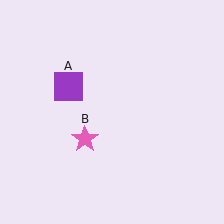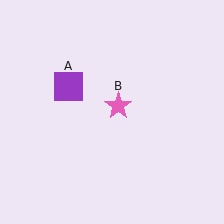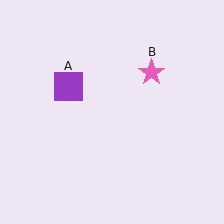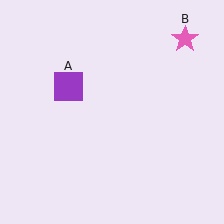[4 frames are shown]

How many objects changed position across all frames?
1 object changed position: pink star (object B).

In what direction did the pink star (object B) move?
The pink star (object B) moved up and to the right.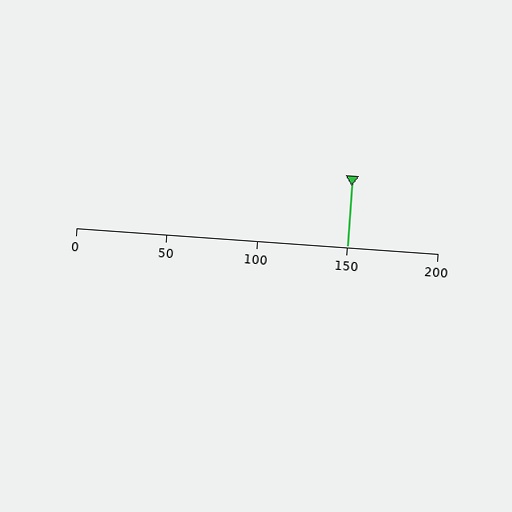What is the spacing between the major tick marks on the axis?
The major ticks are spaced 50 apart.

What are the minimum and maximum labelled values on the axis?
The axis runs from 0 to 200.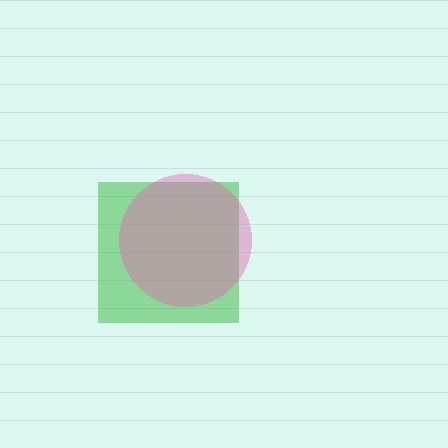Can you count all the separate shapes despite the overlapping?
Yes, there are 2 separate shapes.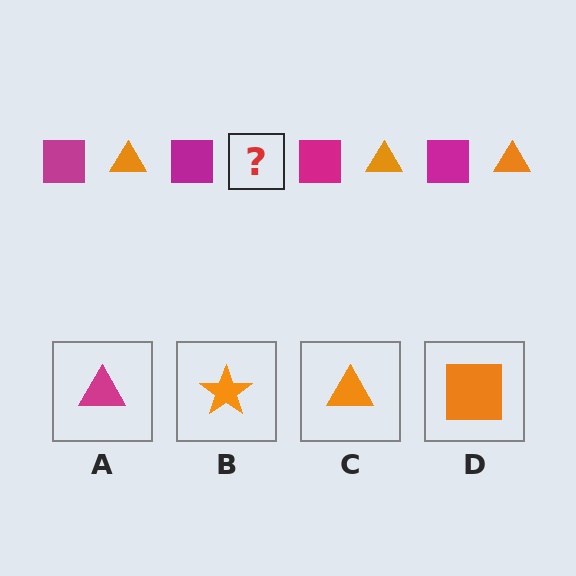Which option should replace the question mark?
Option C.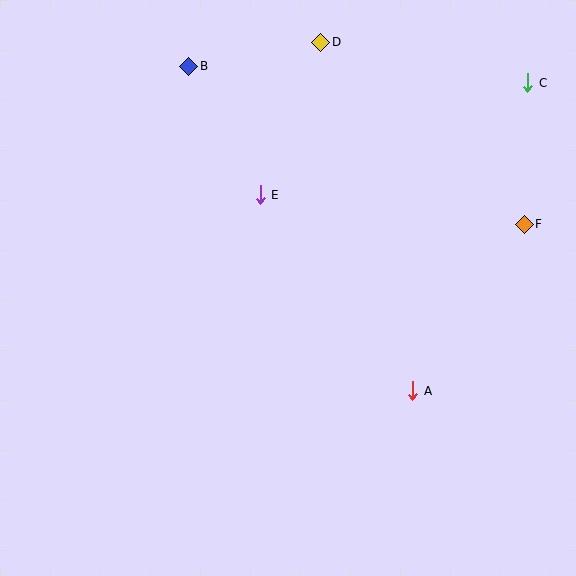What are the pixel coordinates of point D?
Point D is at (321, 42).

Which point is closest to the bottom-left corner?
Point A is closest to the bottom-left corner.